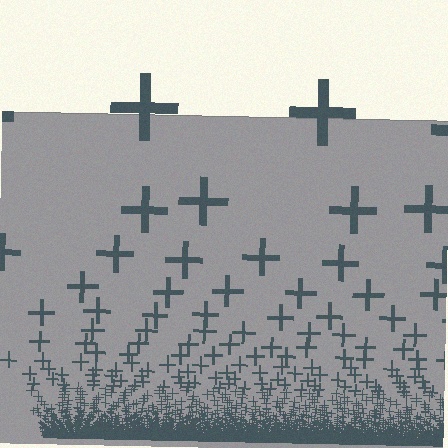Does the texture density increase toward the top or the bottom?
Density increases toward the bottom.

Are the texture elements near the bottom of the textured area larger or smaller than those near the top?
Smaller. The gradient is inverted — elements near the bottom are smaller and denser.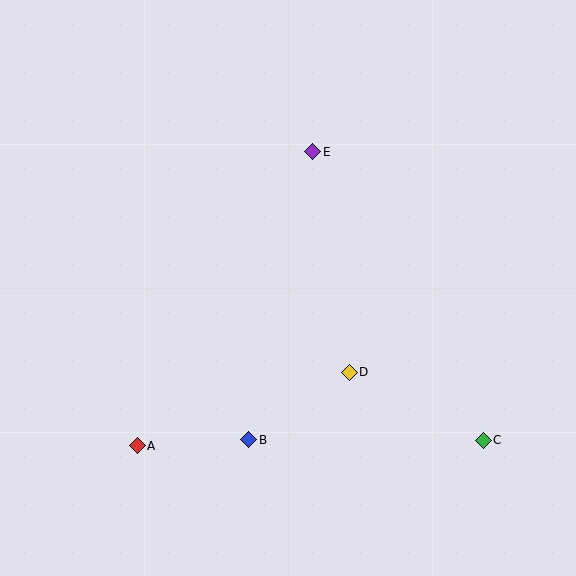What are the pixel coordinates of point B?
Point B is at (249, 440).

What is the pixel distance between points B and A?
The distance between B and A is 112 pixels.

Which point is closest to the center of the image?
Point D at (349, 372) is closest to the center.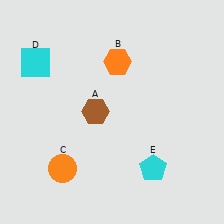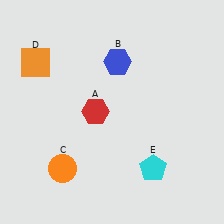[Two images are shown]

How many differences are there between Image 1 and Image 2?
There are 3 differences between the two images.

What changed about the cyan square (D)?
In Image 1, D is cyan. In Image 2, it changed to orange.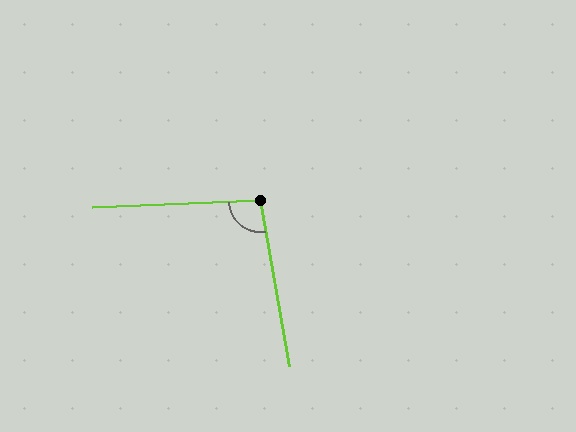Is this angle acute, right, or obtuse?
It is obtuse.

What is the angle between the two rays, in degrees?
Approximately 97 degrees.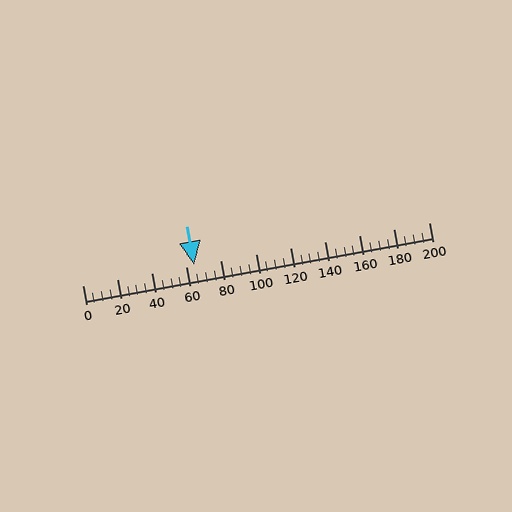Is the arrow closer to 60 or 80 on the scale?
The arrow is closer to 60.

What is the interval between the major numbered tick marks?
The major tick marks are spaced 20 units apart.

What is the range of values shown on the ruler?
The ruler shows values from 0 to 200.